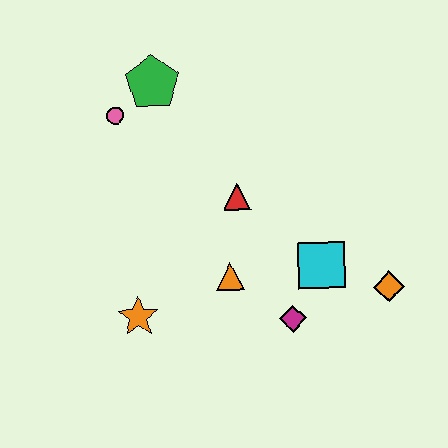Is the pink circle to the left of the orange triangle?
Yes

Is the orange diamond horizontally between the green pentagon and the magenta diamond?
No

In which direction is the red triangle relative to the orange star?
The red triangle is above the orange star.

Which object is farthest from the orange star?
The orange diamond is farthest from the orange star.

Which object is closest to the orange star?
The orange triangle is closest to the orange star.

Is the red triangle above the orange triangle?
Yes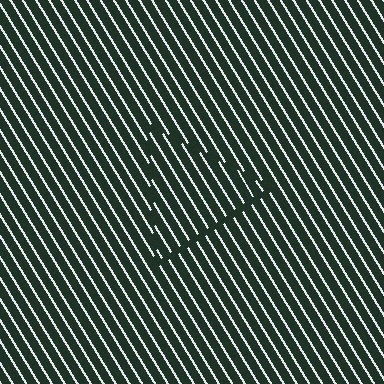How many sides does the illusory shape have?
3 sides — the line-ends trace a triangle.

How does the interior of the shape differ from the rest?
The interior of the shape contains the same grating, shifted by half a period — the contour is defined by the phase discontinuity where line-ends from the inner and outer gratings abut.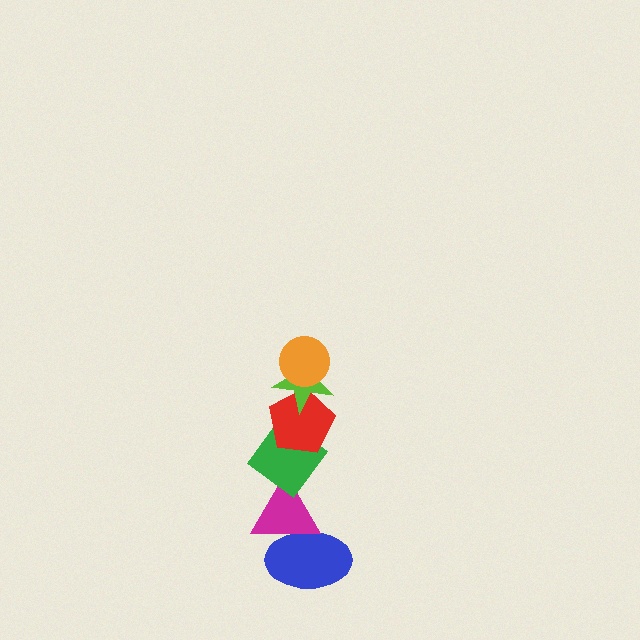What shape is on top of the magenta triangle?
The green diamond is on top of the magenta triangle.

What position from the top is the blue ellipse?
The blue ellipse is 6th from the top.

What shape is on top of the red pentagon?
The lime star is on top of the red pentagon.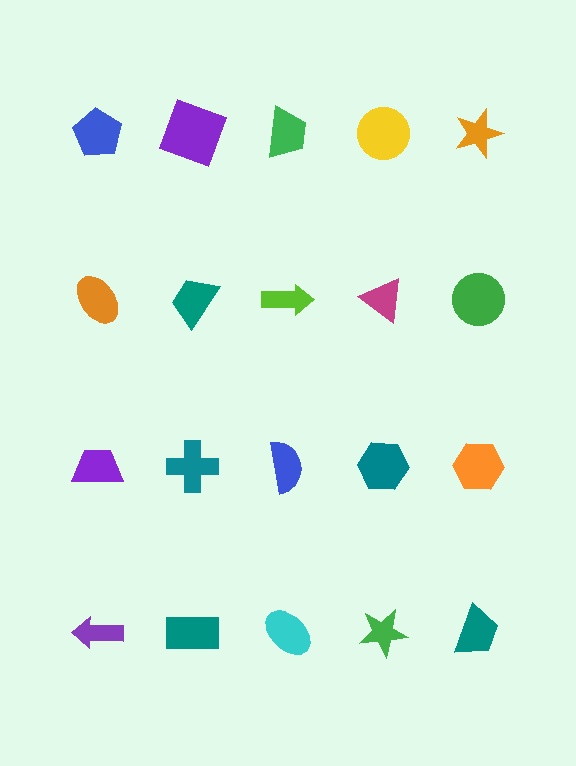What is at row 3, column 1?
A purple trapezoid.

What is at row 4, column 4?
A green star.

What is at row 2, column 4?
A magenta triangle.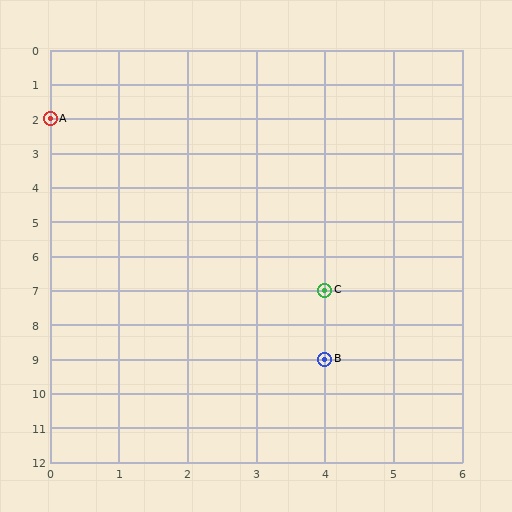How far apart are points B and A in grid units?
Points B and A are 4 columns and 7 rows apart (about 8.1 grid units diagonally).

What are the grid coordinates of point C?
Point C is at grid coordinates (4, 7).